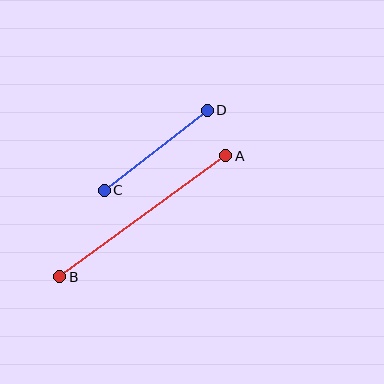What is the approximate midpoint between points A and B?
The midpoint is at approximately (143, 216) pixels.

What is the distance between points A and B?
The distance is approximately 206 pixels.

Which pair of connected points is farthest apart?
Points A and B are farthest apart.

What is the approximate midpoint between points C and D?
The midpoint is at approximately (156, 150) pixels.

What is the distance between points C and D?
The distance is approximately 130 pixels.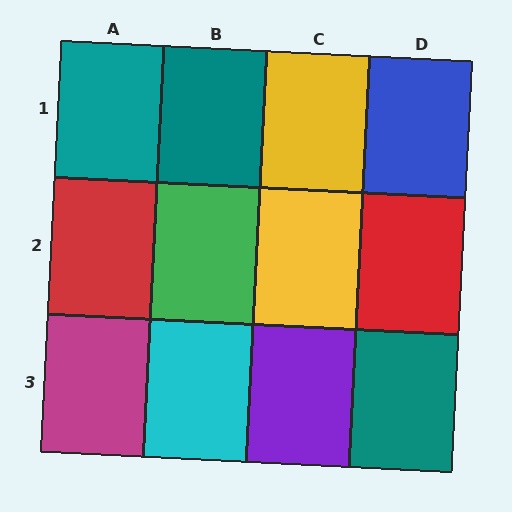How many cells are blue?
1 cell is blue.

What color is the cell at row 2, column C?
Yellow.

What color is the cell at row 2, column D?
Red.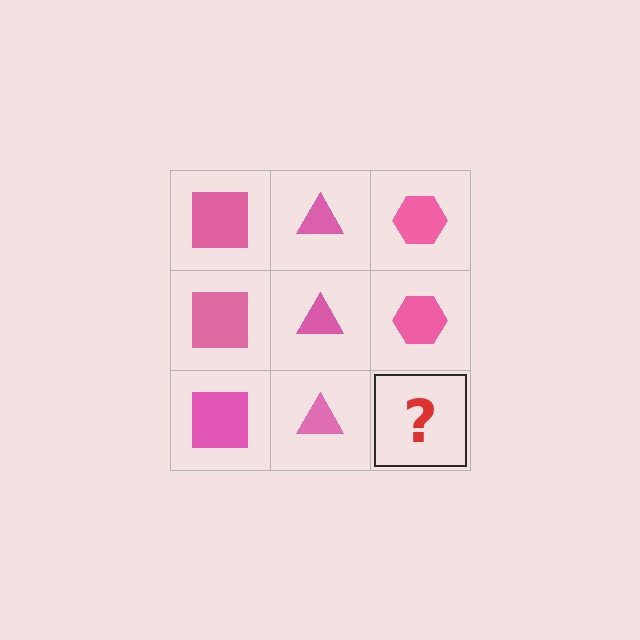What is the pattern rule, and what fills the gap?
The rule is that each column has a consistent shape. The gap should be filled with a pink hexagon.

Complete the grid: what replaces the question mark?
The question mark should be replaced with a pink hexagon.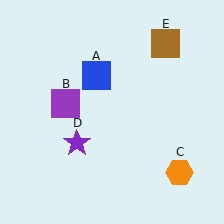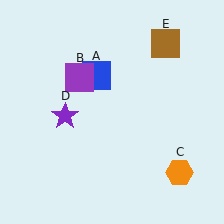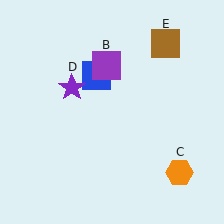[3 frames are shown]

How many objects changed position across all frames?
2 objects changed position: purple square (object B), purple star (object D).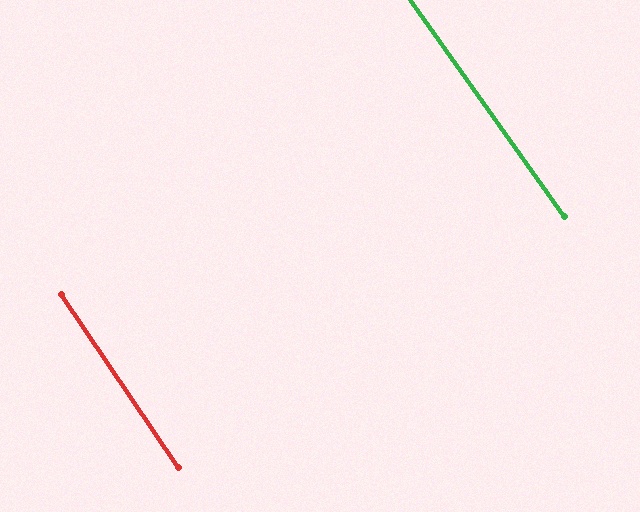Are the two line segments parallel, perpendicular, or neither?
Parallel — their directions differ by only 1.2°.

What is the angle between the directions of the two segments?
Approximately 1 degree.